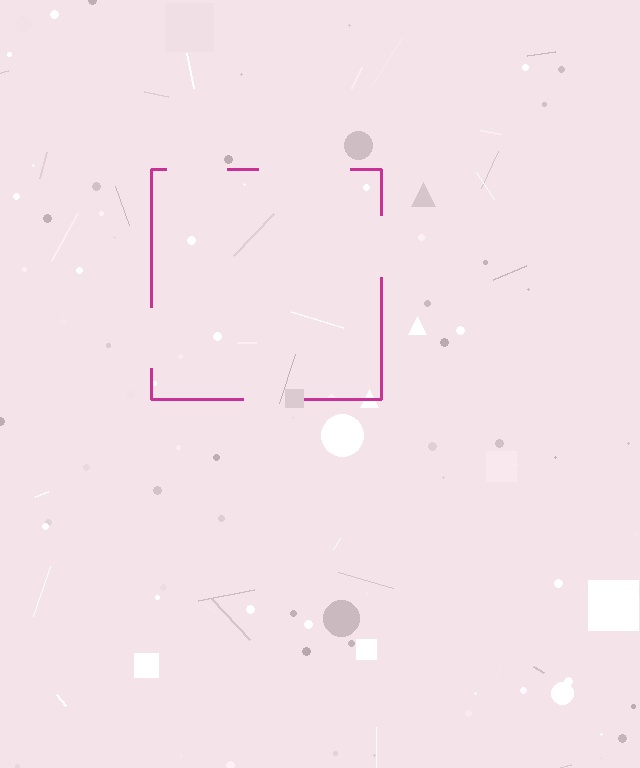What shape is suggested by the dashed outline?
The dashed outline suggests a square.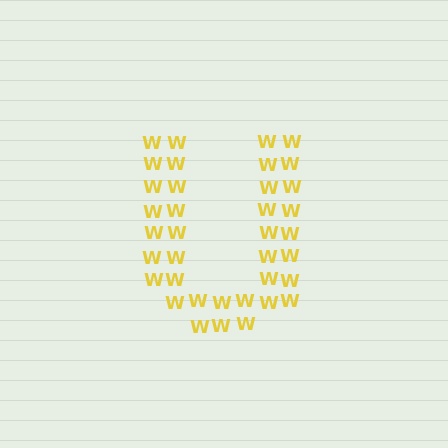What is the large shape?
The large shape is the letter U.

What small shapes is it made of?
It is made of small letter W's.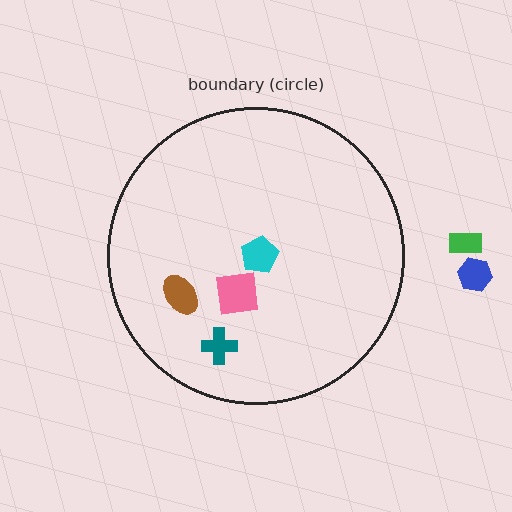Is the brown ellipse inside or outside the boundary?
Inside.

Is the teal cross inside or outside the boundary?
Inside.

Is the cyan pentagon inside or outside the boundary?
Inside.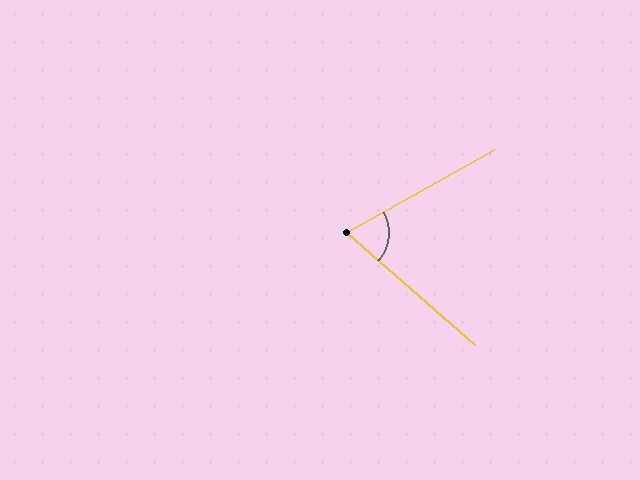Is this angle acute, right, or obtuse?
It is acute.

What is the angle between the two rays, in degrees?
Approximately 71 degrees.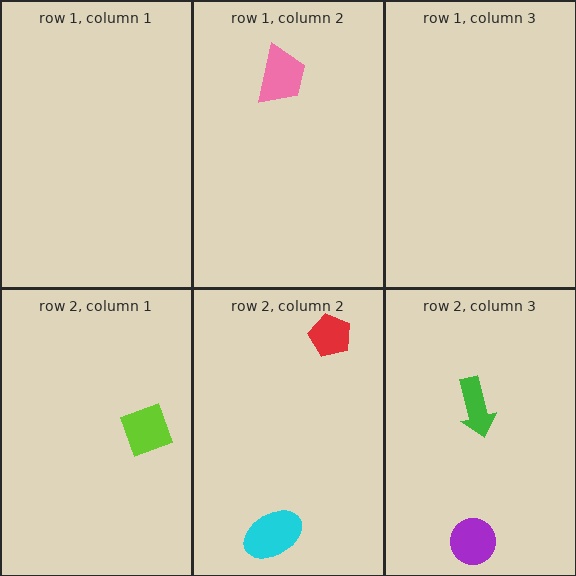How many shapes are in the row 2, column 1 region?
1.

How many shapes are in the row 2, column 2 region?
2.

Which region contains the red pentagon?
The row 2, column 2 region.